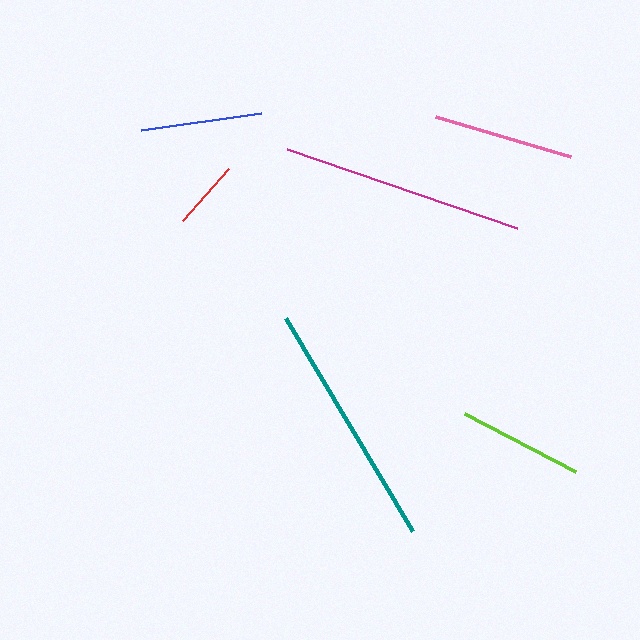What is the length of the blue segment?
The blue segment is approximately 121 pixels long.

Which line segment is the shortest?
The red line is the shortest at approximately 69 pixels.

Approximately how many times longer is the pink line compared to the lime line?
The pink line is approximately 1.1 times the length of the lime line.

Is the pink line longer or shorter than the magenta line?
The magenta line is longer than the pink line.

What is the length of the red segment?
The red segment is approximately 69 pixels long.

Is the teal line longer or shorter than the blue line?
The teal line is longer than the blue line.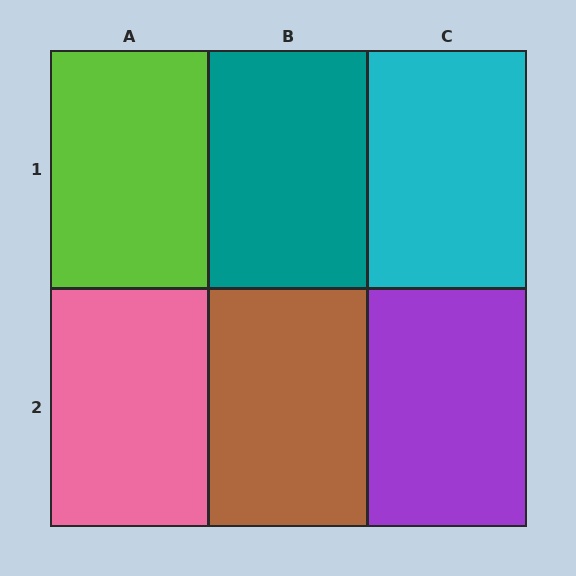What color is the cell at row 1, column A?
Lime.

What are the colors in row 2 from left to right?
Pink, brown, purple.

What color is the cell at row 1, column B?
Teal.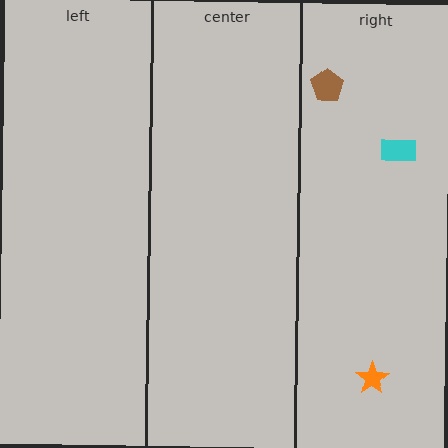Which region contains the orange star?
The right region.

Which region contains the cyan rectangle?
The right region.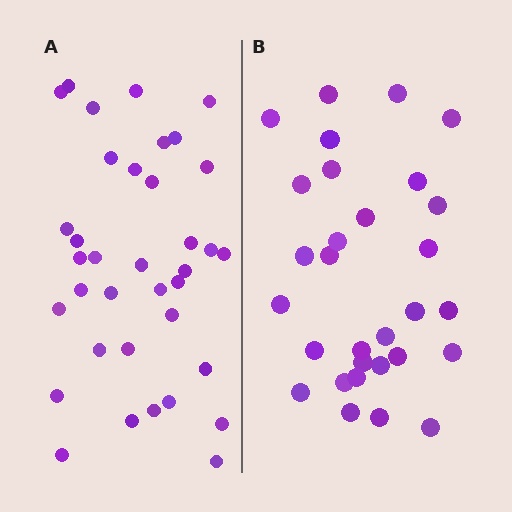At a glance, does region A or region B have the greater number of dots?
Region A (the left region) has more dots.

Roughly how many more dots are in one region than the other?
Region A has about 6 more dots than region B.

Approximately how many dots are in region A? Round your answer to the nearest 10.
About 40 dots. (The exact count is 36, which rounds to 40.)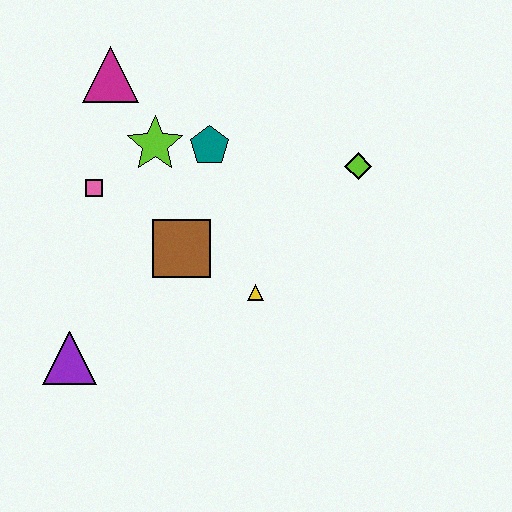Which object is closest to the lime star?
The teal pentagon is closest to the lime star.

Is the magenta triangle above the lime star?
Yes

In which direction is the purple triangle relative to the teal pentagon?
The purple triangle is below the teal pentagon.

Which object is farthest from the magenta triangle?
The purple triangle is farthest from the magenta triangle.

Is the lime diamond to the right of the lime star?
Yes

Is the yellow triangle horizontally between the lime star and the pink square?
No